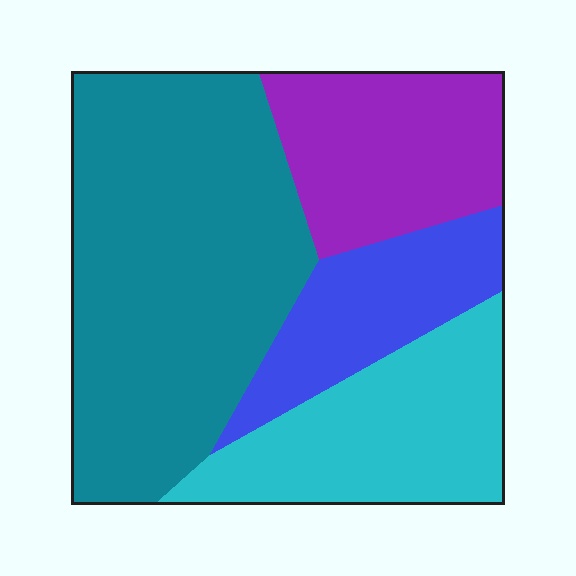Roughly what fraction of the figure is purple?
Purple covers 19% of the figure.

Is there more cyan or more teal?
Teal.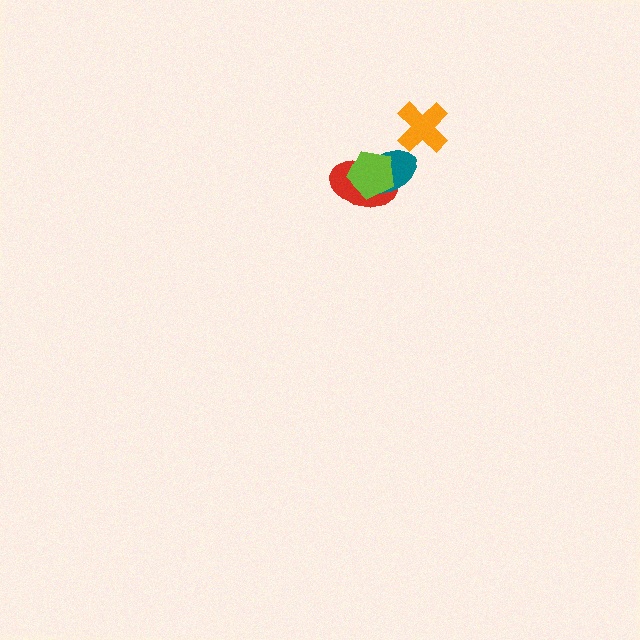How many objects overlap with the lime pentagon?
2 objects overlap with the lime pentagon.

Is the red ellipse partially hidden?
Yes, it is partially covered by another shape.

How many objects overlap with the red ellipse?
2 objects overlap with the red ellipse.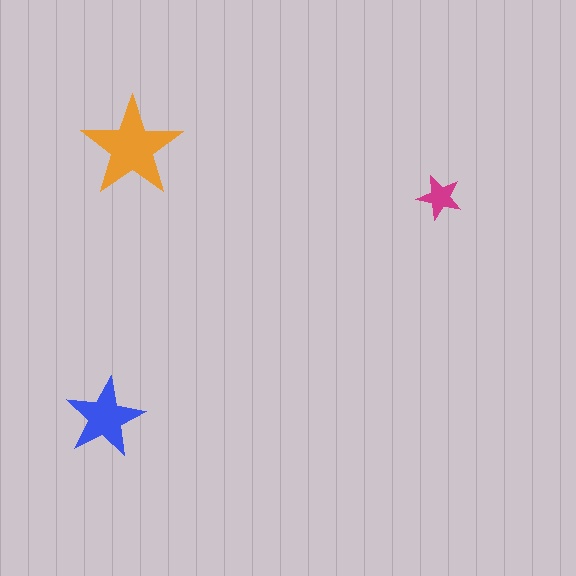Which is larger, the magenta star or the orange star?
The orange one.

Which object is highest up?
The orange star is topmost.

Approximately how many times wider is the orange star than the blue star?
About 1.5 times wider.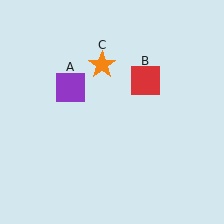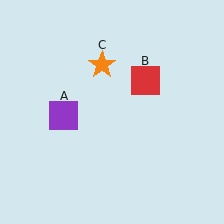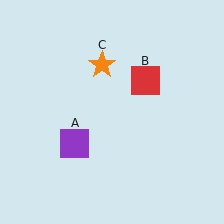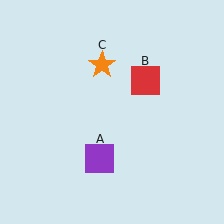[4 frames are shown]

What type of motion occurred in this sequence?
The purple square (object A) rotated counterclockwise around the center of the scene.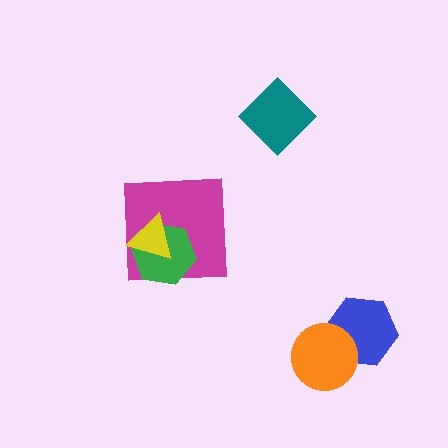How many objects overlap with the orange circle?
1 object overlaps with the orange circle.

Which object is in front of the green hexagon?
The yellow triangle is in front of the green hexagon.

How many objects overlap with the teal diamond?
0 objects overlap with the teal diamond.